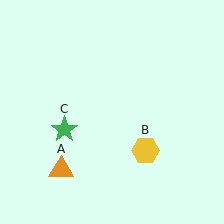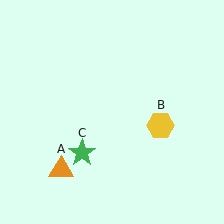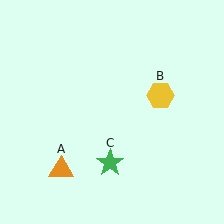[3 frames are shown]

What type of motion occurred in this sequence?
The yellow hexagon (object B), green star (object C) rotated counterclockwise around the center of the scene.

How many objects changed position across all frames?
2 objects changed position: yellow hexagon (object B), green star (object C).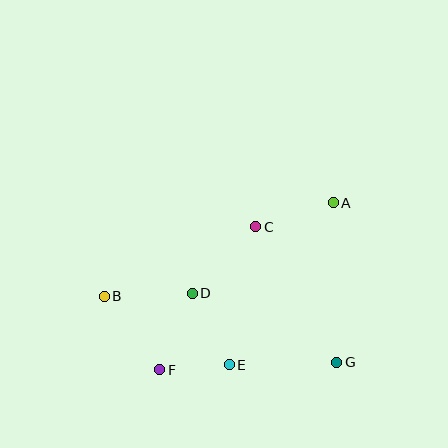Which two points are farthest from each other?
Points A and B are farthest from each other.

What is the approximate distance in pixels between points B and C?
The distance between B and C is approximately 167 pixels.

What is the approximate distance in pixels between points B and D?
The distance between B and D is approximately 88 pixels.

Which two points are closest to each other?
Points E and F are closest to each other.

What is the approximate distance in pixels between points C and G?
The distance between C and G is approximately 158 pixels.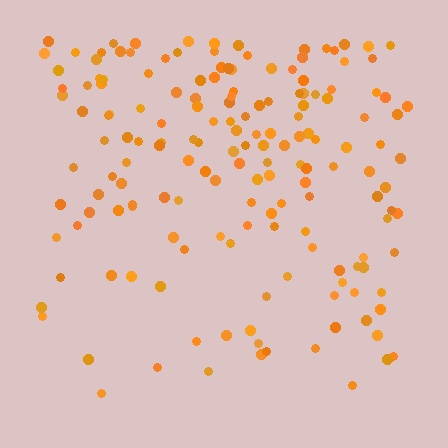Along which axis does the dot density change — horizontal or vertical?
Vertical.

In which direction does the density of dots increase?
From bottom to top, with the top side densest.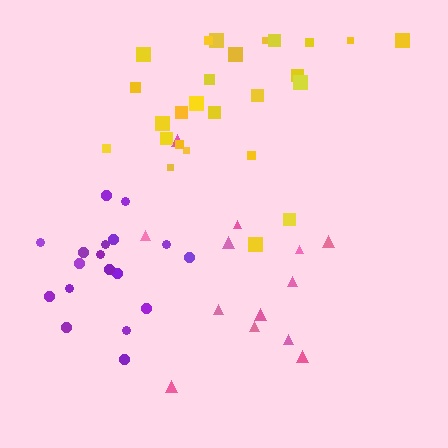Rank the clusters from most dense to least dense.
purple, yellow, pink.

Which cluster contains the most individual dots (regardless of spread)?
Yellow (26).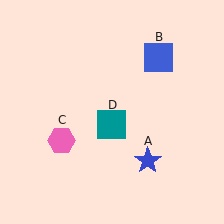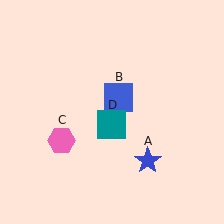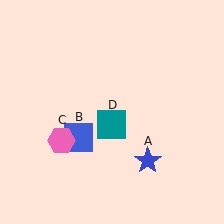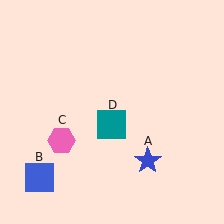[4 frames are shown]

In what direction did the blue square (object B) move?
The blue square (object B) moved down and to the left.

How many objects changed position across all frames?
1 object changed position: blue square (object B).